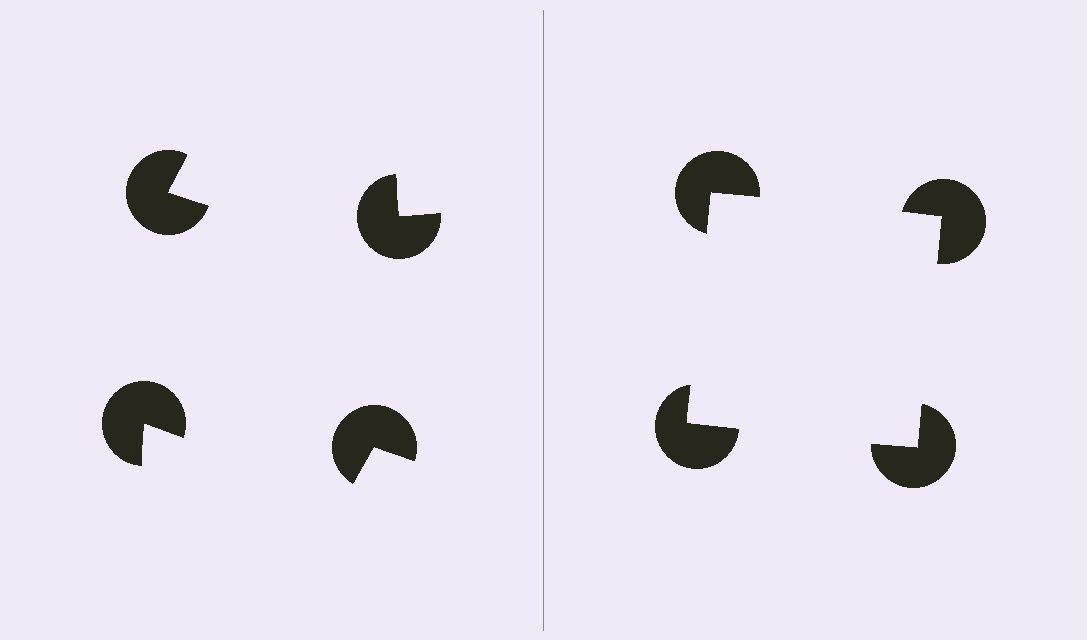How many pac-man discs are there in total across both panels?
8 — 4 on each side.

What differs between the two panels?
The pac-man discs are positioned identically on both sides; only the wedge orientations differ. On the right they align to a square; on the left they are misaligned.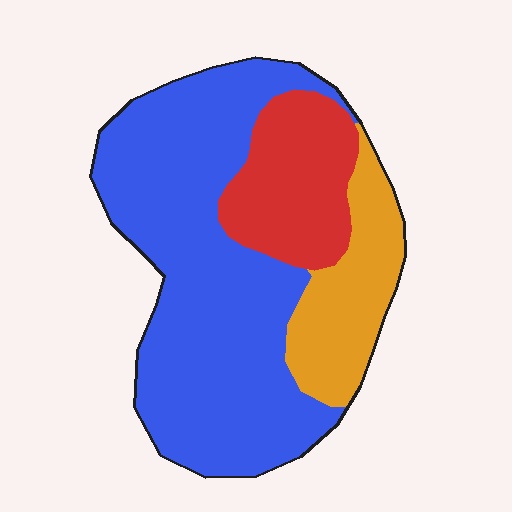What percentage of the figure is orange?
Orange covers about 20% of the figure.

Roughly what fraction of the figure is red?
Red covers about 20% of the figure.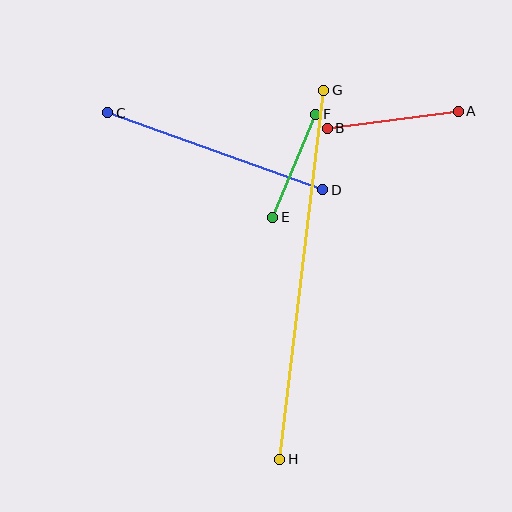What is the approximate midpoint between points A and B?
The midpoint is at approximately (393, 120) pixels.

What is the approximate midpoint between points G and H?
The midpoint is at approximately (302, 275) pixels.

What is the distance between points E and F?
The distance is approximately 111 pixels.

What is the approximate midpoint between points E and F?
The midpoint is at approximately (294, 166) pixels.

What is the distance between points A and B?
The distance is approximately 132 pixels.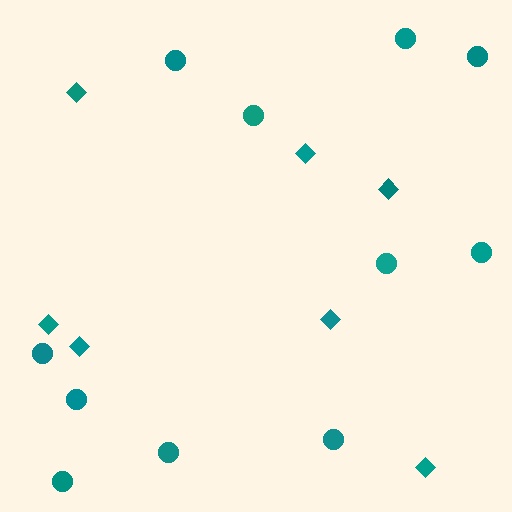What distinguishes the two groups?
There are 2 groups: one group of circles (11) and one group of diamonds (7).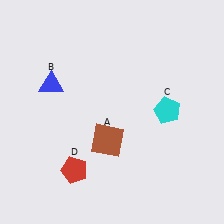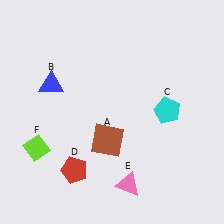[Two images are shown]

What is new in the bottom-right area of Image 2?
A pink triangle (E) was added in the bottom-right area of Image 2.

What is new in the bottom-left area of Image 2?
A lime diamond (F) was added in the bottom-left area of Image 2.